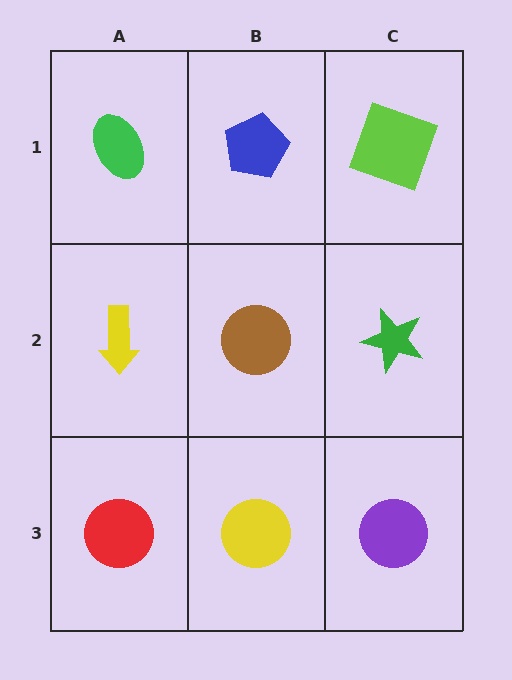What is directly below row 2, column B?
A yellow circle.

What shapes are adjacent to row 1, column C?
A green star (row 2, column C), a blue pentagon (row 1, column B).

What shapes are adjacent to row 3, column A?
A yellow arrow (row 2, column A), a yellow circle (row 3, column B).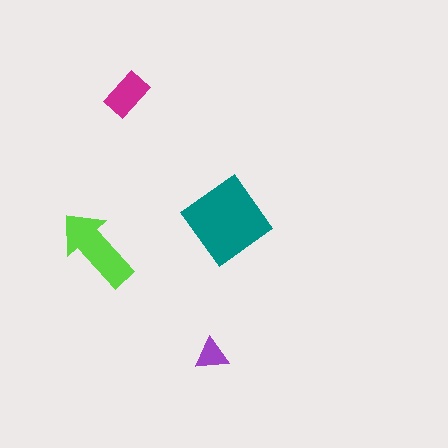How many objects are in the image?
There are 4 objects in the image.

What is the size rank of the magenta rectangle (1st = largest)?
3rd.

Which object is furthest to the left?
The lime arrow is leftmost.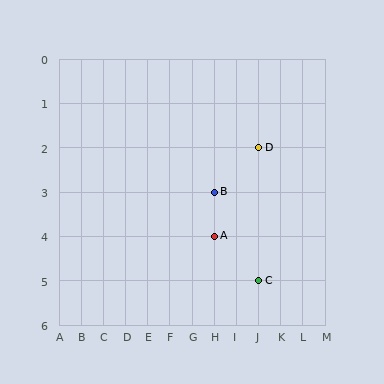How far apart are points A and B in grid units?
Points A and B are 1 row apart.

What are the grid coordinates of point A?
Point A is at grid coordinates (H, 4).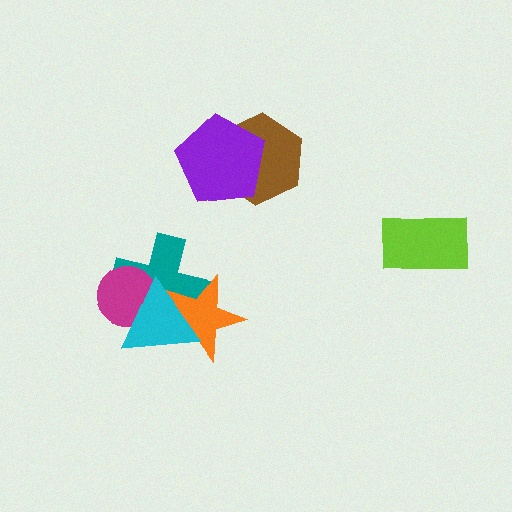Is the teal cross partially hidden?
Yes, it is partially covered by another shape.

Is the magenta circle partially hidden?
Yes, it is partially covered by another shape.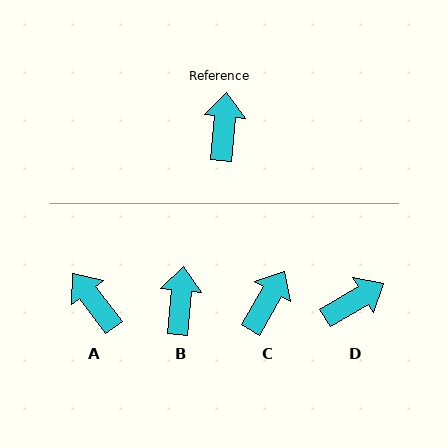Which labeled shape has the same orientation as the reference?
B.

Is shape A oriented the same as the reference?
No, it is off by about 42 degrees.